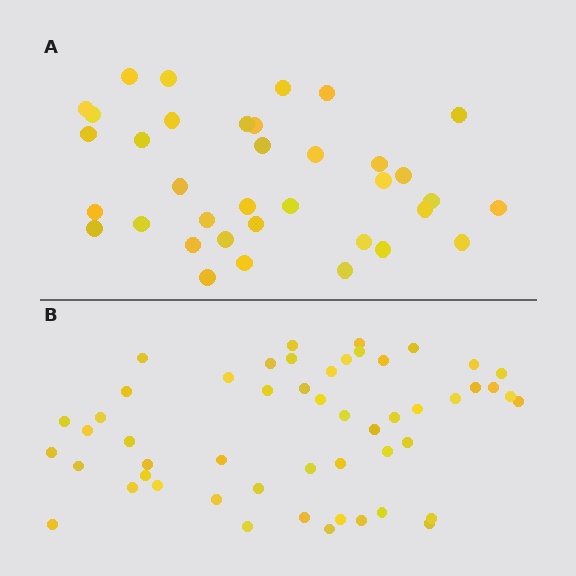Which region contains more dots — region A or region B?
Region B (the bottom region) has more dots.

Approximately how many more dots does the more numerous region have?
Region B has approximately 15 more dots than region A.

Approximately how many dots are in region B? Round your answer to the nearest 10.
About 50 dots. (The exact count is 52, which rounds to 50.)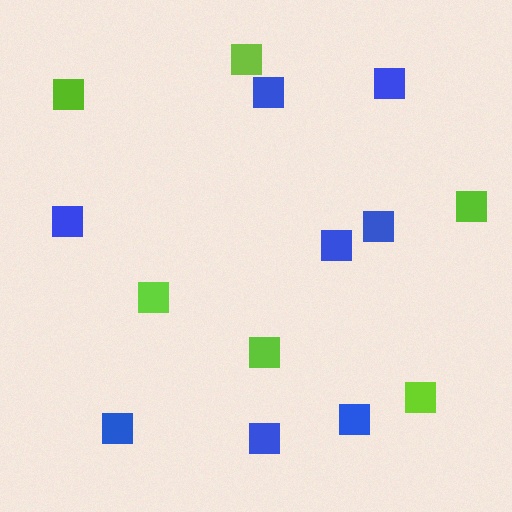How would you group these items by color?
There are 2 groups: one group of blue squares (8) and one group of lime squares (6).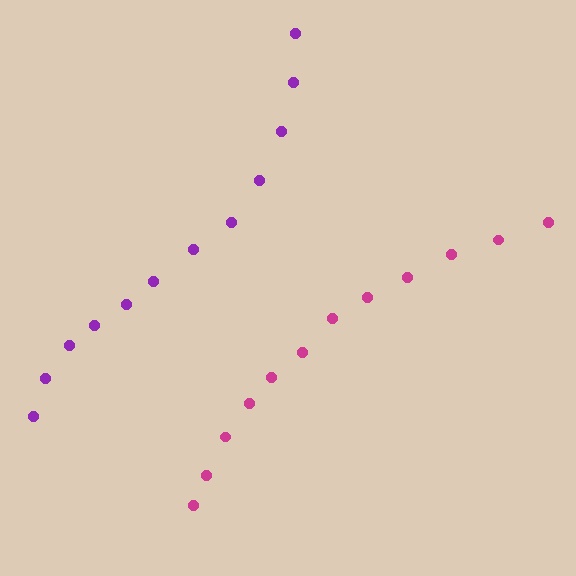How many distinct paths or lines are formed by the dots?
There are 2 distinct paths.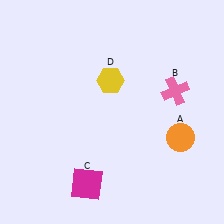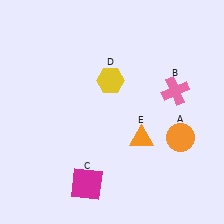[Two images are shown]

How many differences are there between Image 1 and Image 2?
There is 1 difference between the two images.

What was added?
An orange triangle (E) was added in Image 2.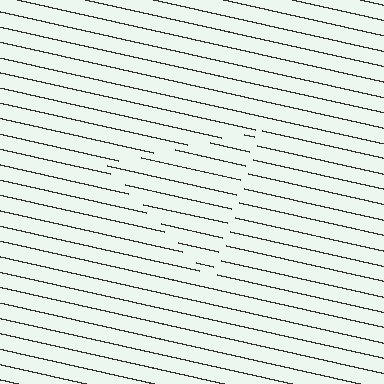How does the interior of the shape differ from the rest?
The interior of the shape contains the same grating, shifted by half a period — the contour is defined by the phase discontinuity where line-ends from the inner and outer gratings abut.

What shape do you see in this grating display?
An illusory triangle. The interior of the shape contains the same grating, shifted by half a period — the contour is defined by the phase discontinuity where line-ends from the inner and outer gratings abut.